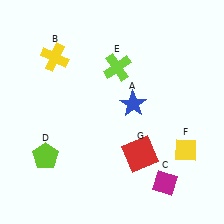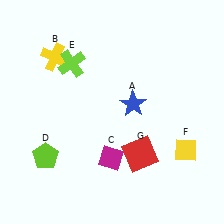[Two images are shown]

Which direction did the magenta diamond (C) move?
The magenta diamond (C) moved left.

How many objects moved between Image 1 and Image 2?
2 objects moved between the two images.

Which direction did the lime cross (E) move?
The lime cross (E) moved left.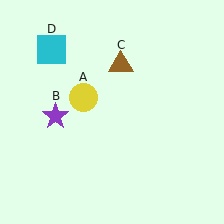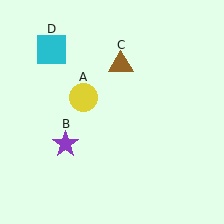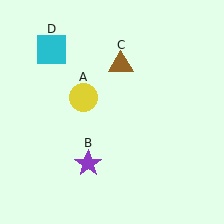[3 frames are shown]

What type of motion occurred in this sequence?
The purple star (object B) rotated counterclockwise around the center of the scene.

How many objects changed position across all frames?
1 object changed position: purple star (object B).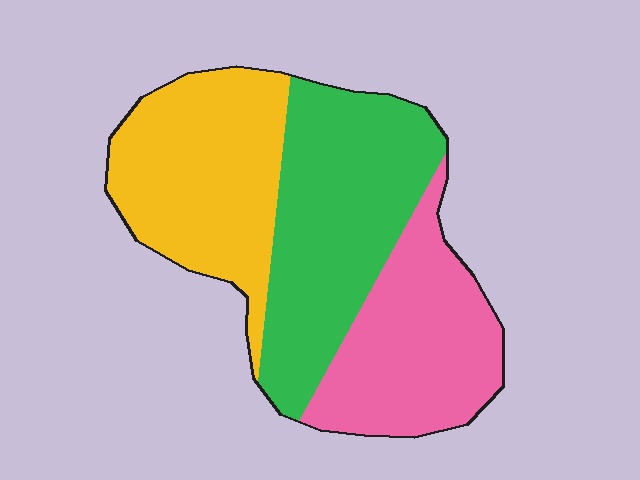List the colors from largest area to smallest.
From largest to smallest: green, yellow, pink.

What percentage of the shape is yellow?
Yellow takes up between a quarter and a half of the shape.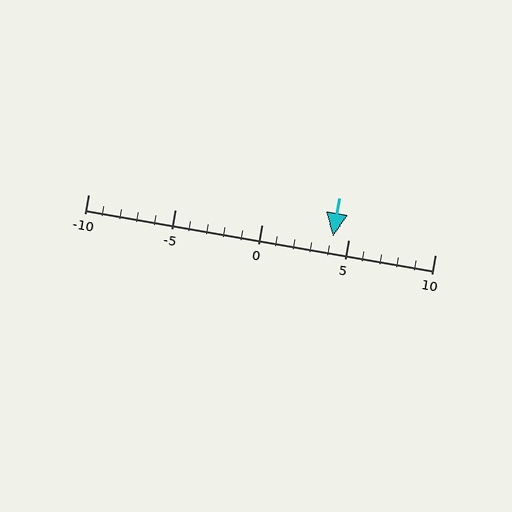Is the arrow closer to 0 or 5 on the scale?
The arrow is closer to 5.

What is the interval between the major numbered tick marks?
The major tick marks are spaced 5 units apart.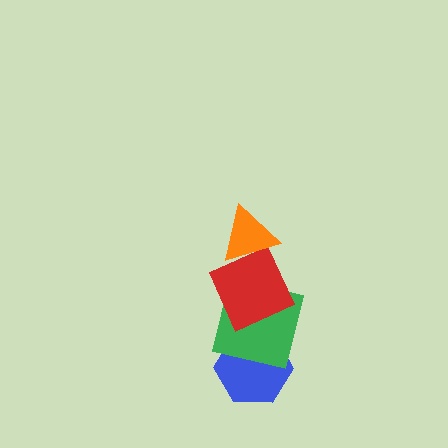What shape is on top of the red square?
The orange triangle is on top of the red square.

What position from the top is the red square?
The red square is 2nd from the top.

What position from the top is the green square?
The green square is 3rd from the top.